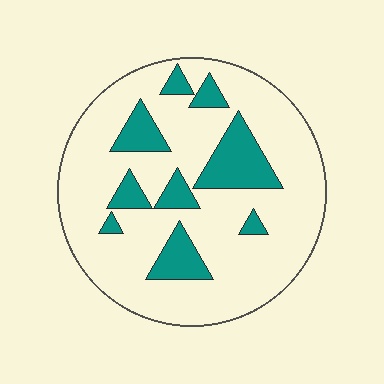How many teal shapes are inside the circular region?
9.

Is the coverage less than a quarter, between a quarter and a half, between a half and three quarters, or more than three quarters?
Less than a quarter.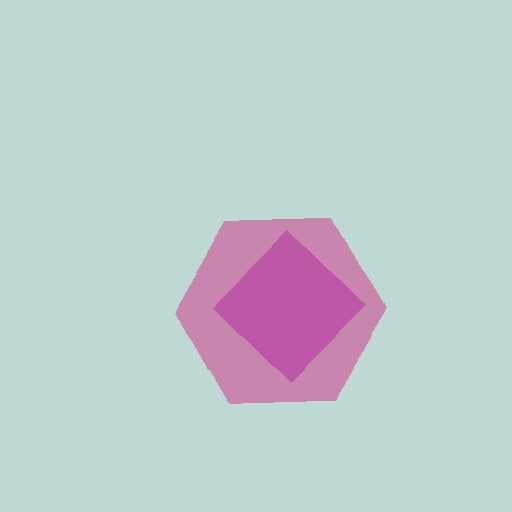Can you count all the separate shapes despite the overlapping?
Yes, there are 2 separate shapes.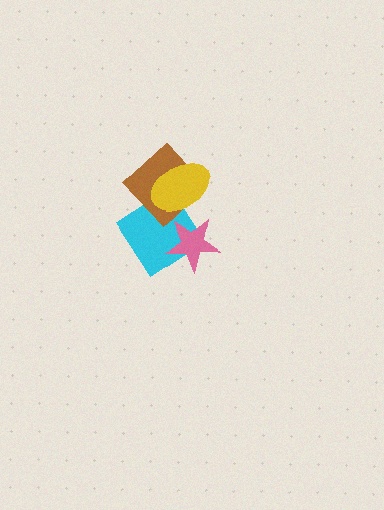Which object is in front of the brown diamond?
The yellow ellipse is in front of the brown diamond.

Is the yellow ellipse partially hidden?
No, no other shape covers it.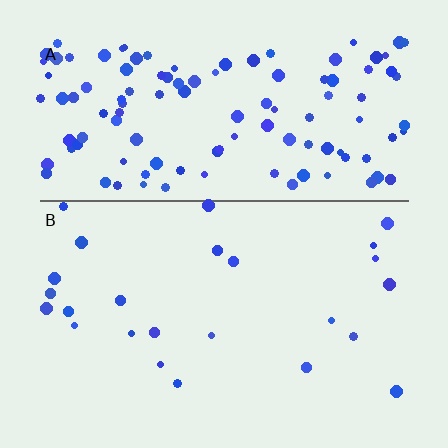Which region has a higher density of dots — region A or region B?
A (the top).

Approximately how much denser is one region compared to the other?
Approximately 4.8× — region A over region B.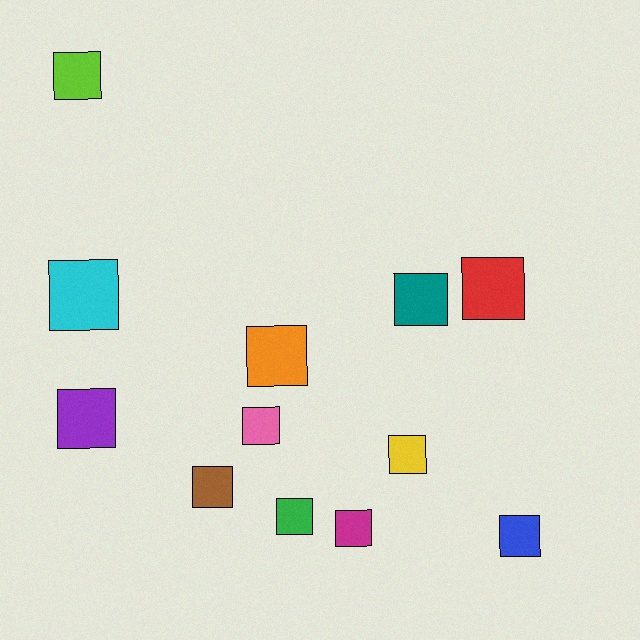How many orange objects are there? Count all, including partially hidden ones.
There is 1 orange object.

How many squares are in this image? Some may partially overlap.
There are 12 squares.